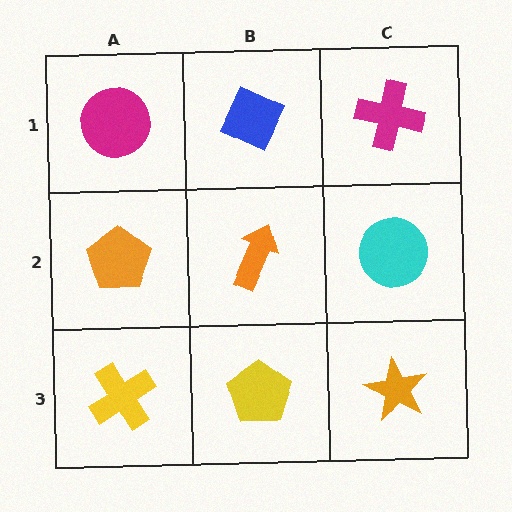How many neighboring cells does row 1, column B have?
3.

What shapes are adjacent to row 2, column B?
A blue diamond (row 1, column B), a yellow pentagon (row 3, column B), an orange pentagon (row 2, column A), a cyan circle (row 2, column C).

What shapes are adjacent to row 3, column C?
A cyan circle (row 2, column C), a yellow pentagon (row 3, column B).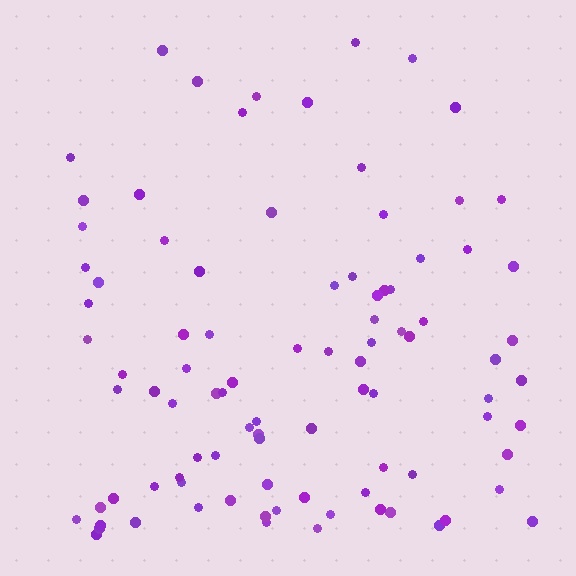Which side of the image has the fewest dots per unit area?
The top.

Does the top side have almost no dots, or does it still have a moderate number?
Still a moderate number, just noticeably fewer than the bottom.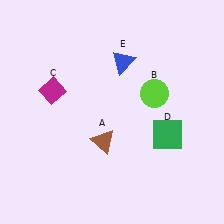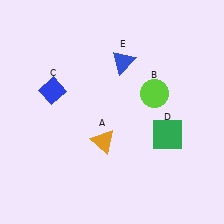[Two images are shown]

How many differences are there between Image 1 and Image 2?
There are 2 differences between the two images.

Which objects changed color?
A changed from brown to orange. C changed from magenta to blue.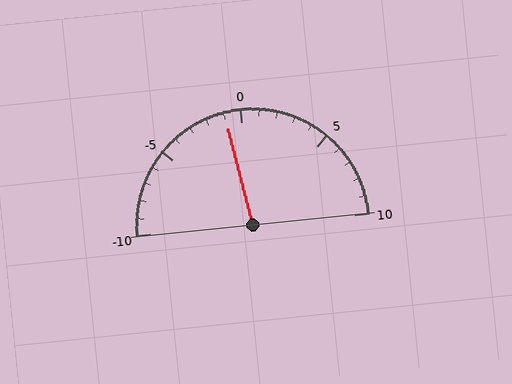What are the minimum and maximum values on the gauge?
The gauge ranges from -10 to 10.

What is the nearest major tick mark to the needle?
The nearest major tick mark is 0.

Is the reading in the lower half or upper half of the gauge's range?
The reading is in the lower half of the range (-10 to 10).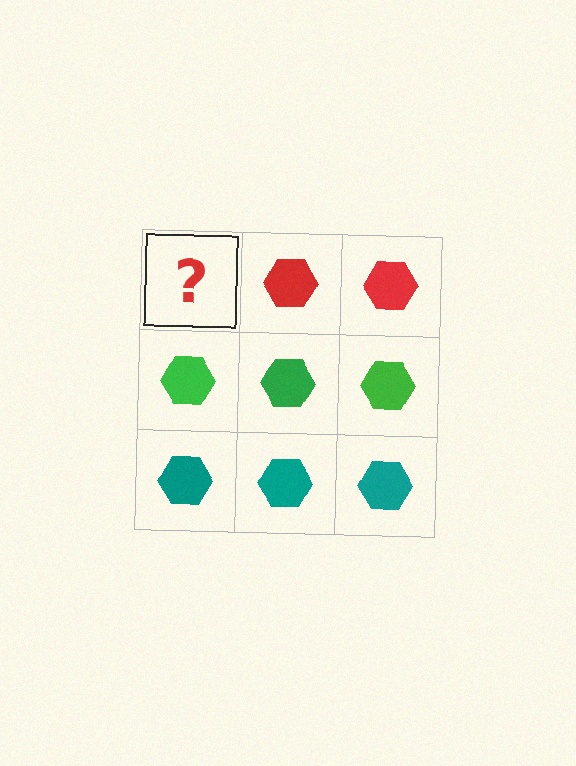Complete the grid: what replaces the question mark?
The question mark should be replaced with a red hexagon.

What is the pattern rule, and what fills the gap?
The rule is that each row has a consistent color. The gap should be filled with a red hexagon.